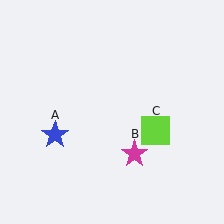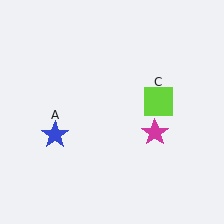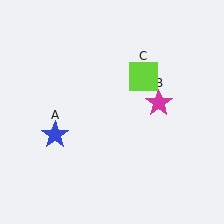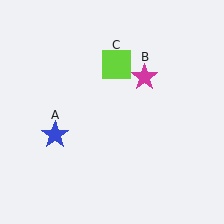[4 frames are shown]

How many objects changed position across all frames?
2 objects changed position: magenta star (object B), lime square (object C).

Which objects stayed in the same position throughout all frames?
Blue star (object A) remained stationary.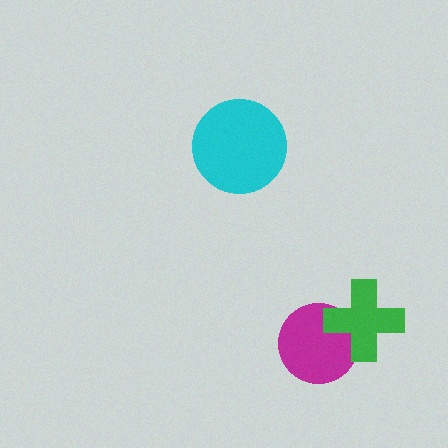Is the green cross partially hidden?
No, no other shape covers it.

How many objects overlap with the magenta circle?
1 object overlaps with the magenta circle.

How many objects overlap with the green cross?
1 object overlaps with the green cross.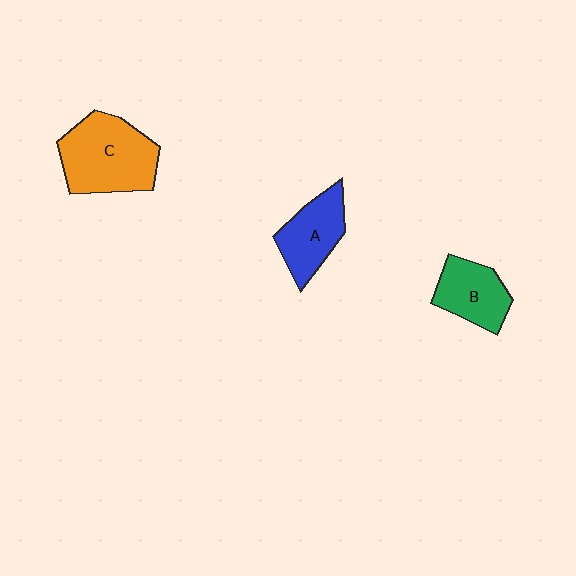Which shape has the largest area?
Shape C (orange).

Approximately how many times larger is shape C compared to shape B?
Approximately 1.6 times.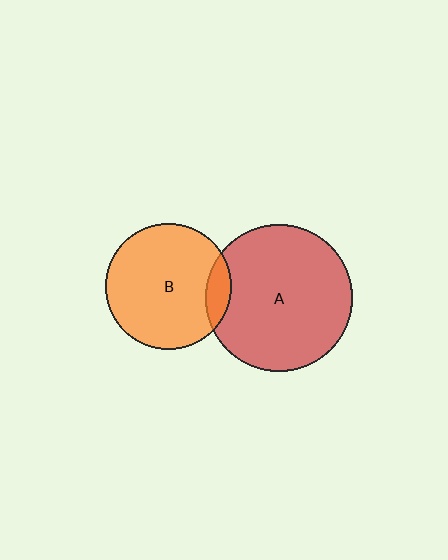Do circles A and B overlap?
Yes.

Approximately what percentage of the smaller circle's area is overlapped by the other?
Approximately 10%.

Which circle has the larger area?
Circle A (red).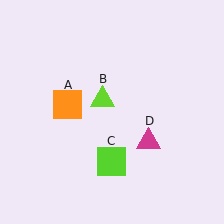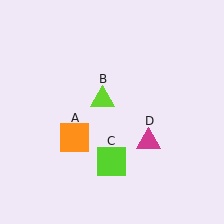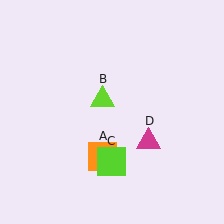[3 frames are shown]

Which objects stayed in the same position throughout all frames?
Lime triangle (object B) and lime square (object C) and magenta triangle (object D) remained stationary.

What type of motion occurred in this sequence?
The orange square (object A) rotated counterclockwise around the center of the scene.